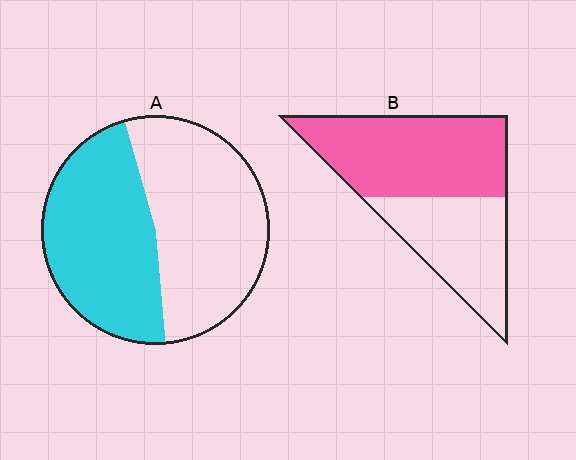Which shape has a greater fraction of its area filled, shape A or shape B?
Shape B.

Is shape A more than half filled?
Roughly half.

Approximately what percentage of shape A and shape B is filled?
A is approximately 45% and B is approximately 60%.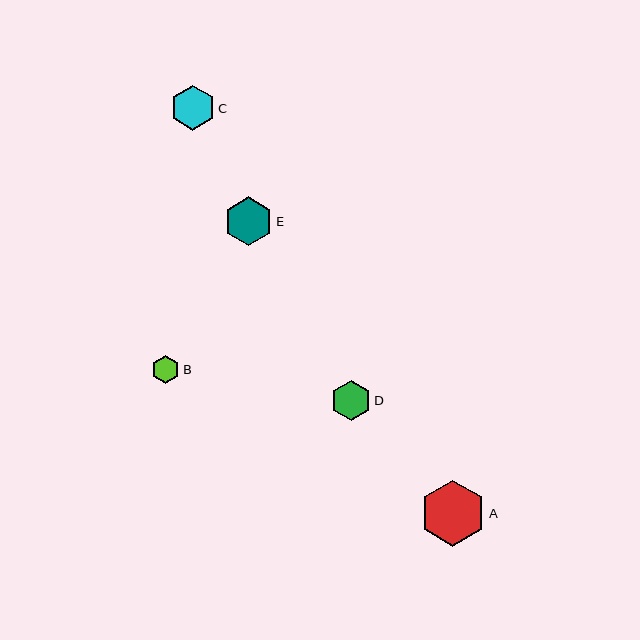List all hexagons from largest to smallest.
From largest to smallest: A, E, C, D, B.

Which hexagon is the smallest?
Hexagon B is the smallest with a size of approximately 28 pixels.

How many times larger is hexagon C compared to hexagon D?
Hexagon C is approximately 1.1 times the size of hexagon D.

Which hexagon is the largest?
Hexagon A is the largest with a size of approximately 66 pixels.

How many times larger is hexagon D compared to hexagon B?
Hexagon D is approximately 1.4 times the size of hexagon B.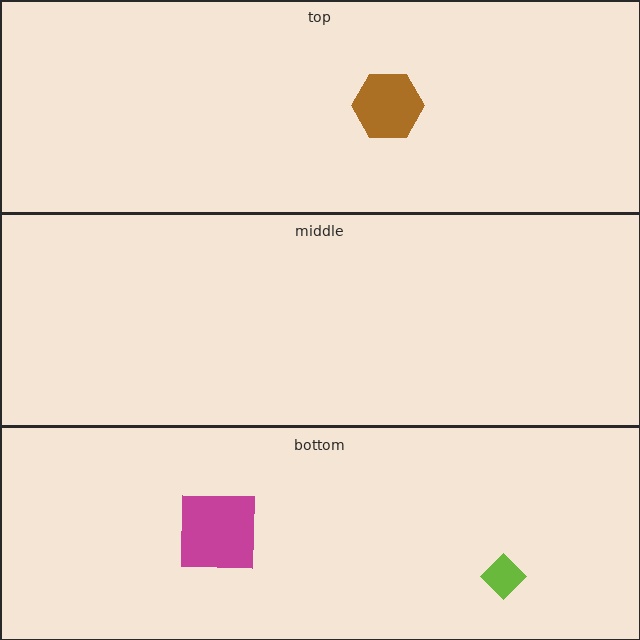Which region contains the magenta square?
The bottom region.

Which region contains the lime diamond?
The bottom region.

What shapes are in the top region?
The brown hexagon.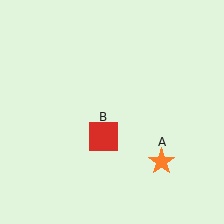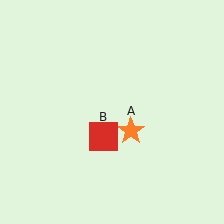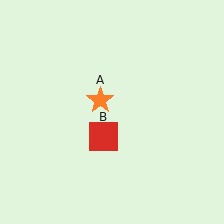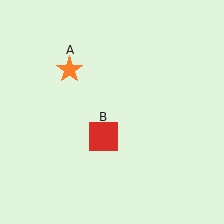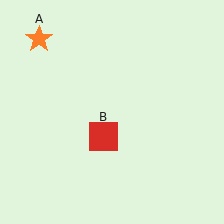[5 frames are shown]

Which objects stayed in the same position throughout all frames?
Red square (object B) remained stationary.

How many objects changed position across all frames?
1 object changed position: orange star (object A).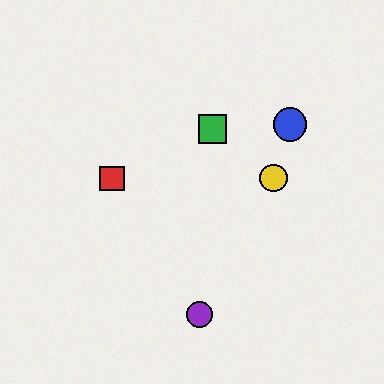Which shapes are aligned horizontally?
The red square, the yellow circle are aligned horizontally.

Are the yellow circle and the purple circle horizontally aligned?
No, the yellow circle is at y≈178 and the purple circle is at y≈314.